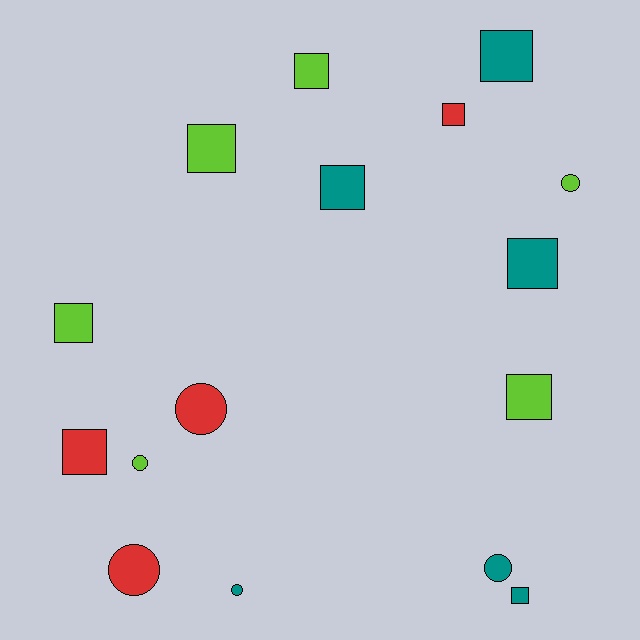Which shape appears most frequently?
Square, with 10 objects.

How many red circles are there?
There are 2 red circles.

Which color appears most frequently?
Teal, with 6 objects.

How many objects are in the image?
There are 16 objects.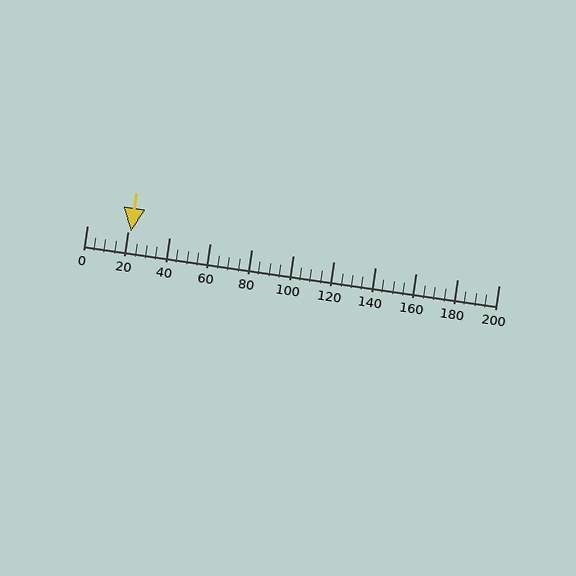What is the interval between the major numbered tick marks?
The major tick marks are spaced 20 units apart.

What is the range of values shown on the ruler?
The ruler shows values from 0 to 200.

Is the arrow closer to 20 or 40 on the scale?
The arrow is closer to 20.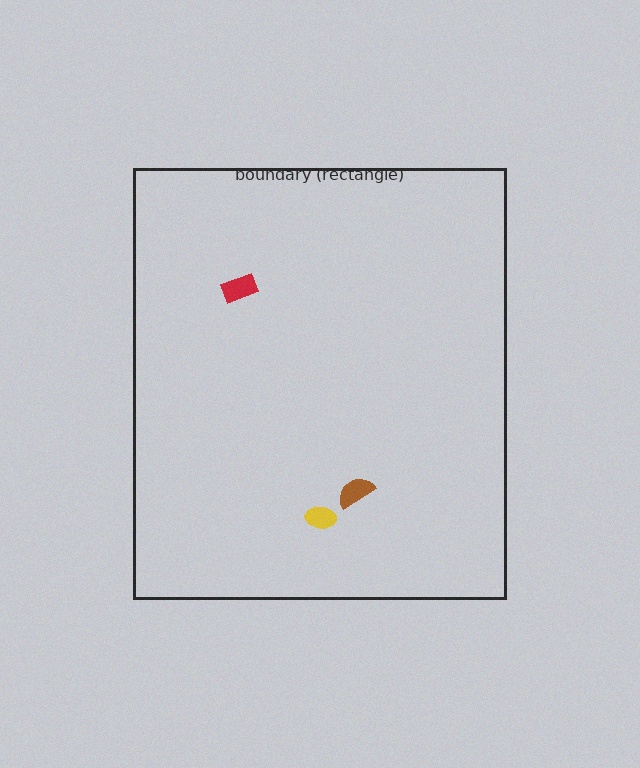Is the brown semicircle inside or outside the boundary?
Inside.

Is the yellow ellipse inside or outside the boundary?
Inside.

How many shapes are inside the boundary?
3 inside, 0 outside.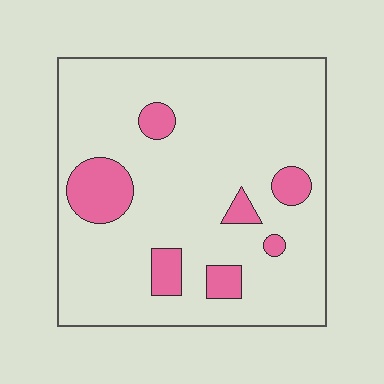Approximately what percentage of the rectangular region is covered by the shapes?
Approximately 15%.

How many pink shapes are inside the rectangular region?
7.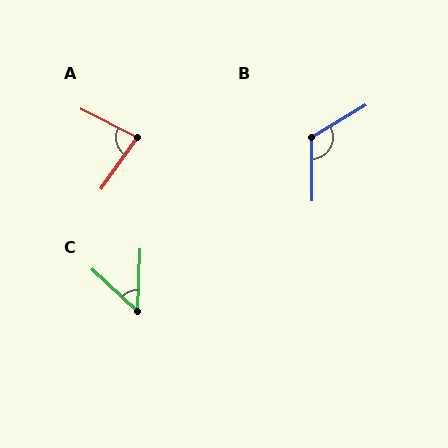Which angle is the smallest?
C, at approximately 49 degrees.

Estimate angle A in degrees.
Approximately 81 degrees.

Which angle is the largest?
B, at approximately 120 degrees.